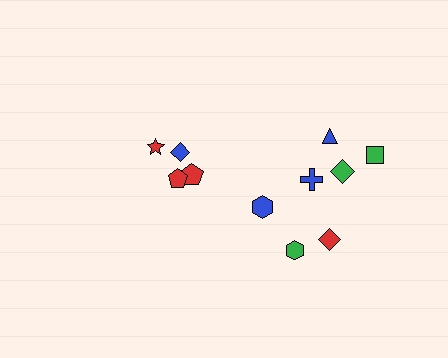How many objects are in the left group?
There are 4 objects.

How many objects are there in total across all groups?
There are 11 objects.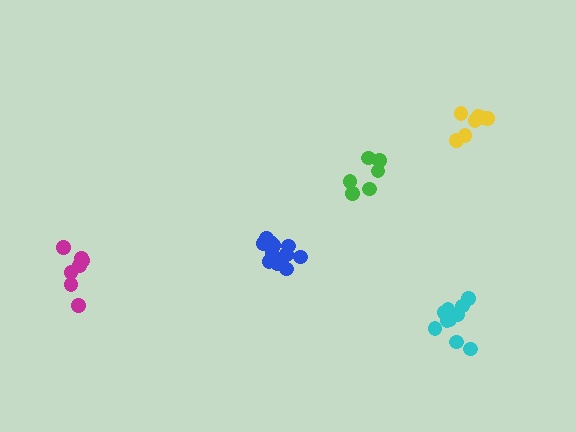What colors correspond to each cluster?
The clusters are colored: blue, green, magenta, yellow, cyan.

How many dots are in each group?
Group 1: 12 dots, Group 2: 6 dots, Group 3: 7 dots, Group 4: 7 dots, Group 5: 11 dots (43 total).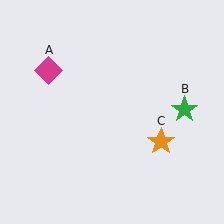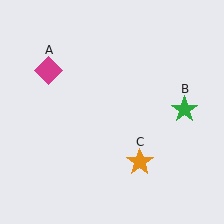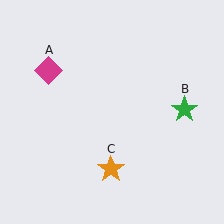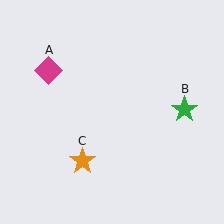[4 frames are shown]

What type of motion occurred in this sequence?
The orange star (object C) rotated clockwise around the center of the scene.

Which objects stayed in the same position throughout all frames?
Magenta diamond (object A) and green star (object B) remained stationary.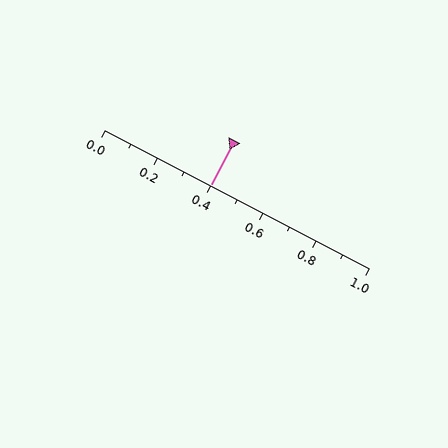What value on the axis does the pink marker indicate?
The marker indicates approximately 0.4.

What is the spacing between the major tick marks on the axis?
The major ticks are spaced 0.2 apart.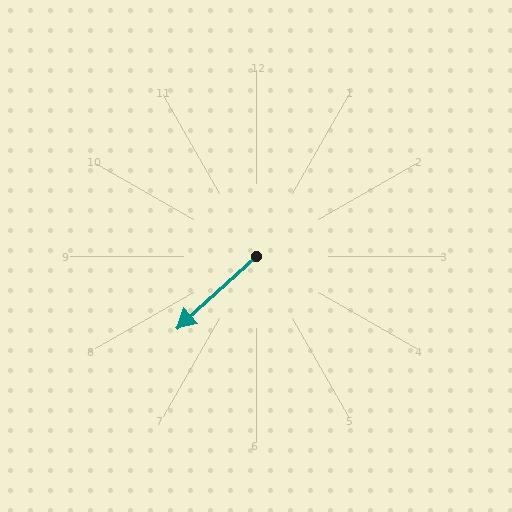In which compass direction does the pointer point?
Southwest.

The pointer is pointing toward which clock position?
Roughly 8 o'clock.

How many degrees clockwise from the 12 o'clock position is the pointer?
Approximately 228 degrees.